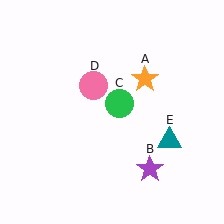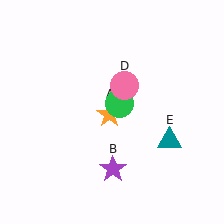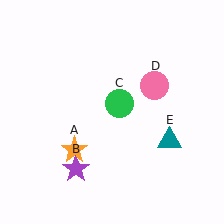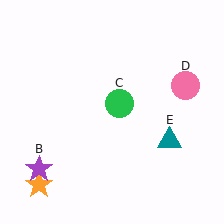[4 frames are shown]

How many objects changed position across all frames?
3 objects changed position: orange star (object A), purple star (object B), pink circle (object D).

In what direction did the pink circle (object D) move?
The pink circle (object D) moved right.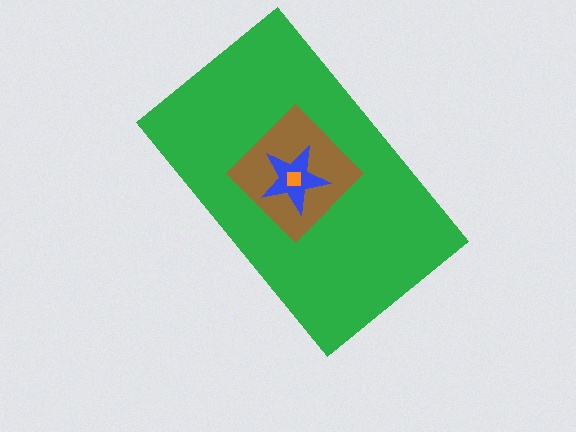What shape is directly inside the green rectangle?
The brown diamond.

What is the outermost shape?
The green rectangle.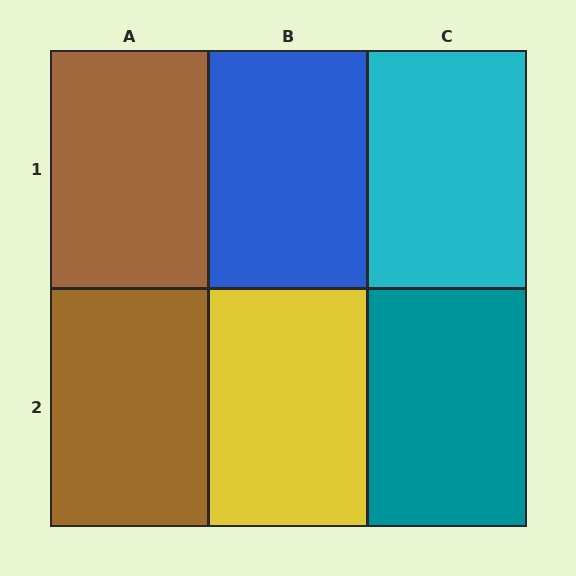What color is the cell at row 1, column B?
Blue.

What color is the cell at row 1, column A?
Brown.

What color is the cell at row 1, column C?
Cyan.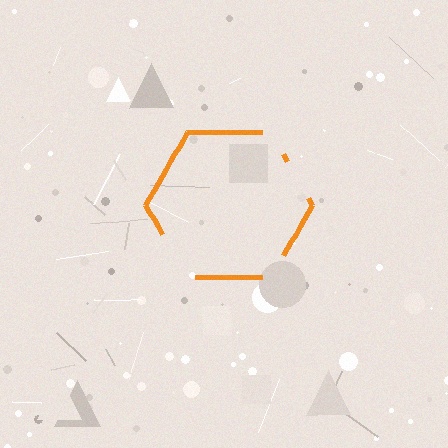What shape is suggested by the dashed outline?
The dashed outline suggests a hexagon.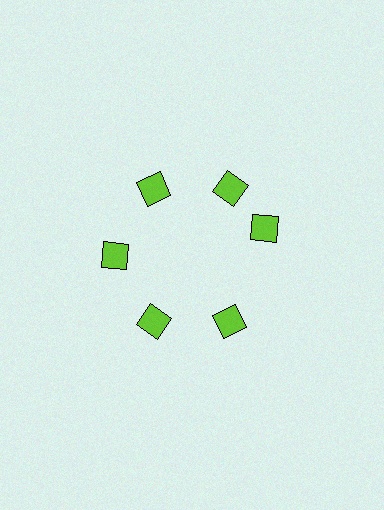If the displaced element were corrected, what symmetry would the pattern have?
It would have 6-fold rotational symmetry — the pattern would map onto itself every 60 degrees.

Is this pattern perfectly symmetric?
No. The 6 lime diamonds are arranged in a ring, but one element near the 3 o'clock position is rotated out of alignment along the ring, breaking the 6-fold rotational symmetry.